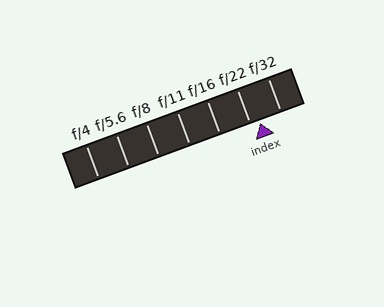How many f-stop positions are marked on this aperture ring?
There are 7 f-stop positions marked.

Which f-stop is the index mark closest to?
The index mark is closest to f/22.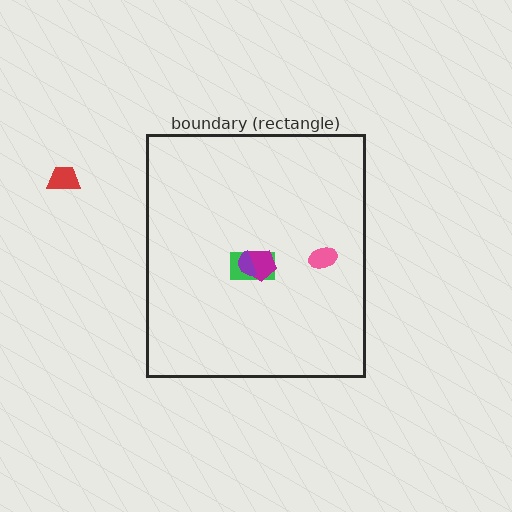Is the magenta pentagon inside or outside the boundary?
Inside.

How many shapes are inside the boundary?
4 inside, 1 outside.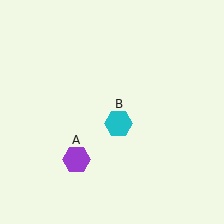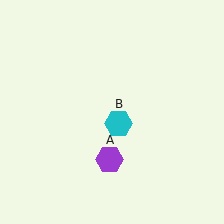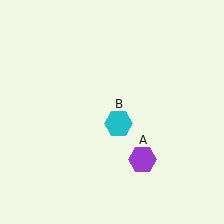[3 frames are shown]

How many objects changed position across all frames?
1 object changed position: purple hexagon (object A).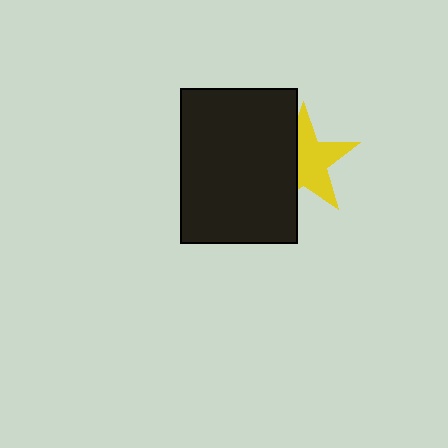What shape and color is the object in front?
The object in front is a black rectangle.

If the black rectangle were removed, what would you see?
You would see the complete yellow star.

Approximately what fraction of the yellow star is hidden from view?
Roughly 39% of the yellow star is hidden behind the black rectangle.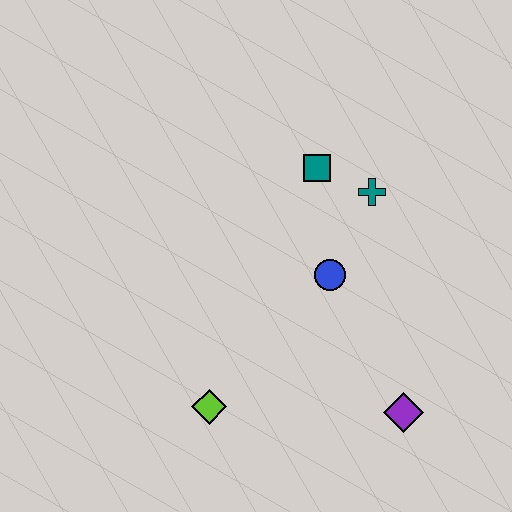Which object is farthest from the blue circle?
The lime diamond is farthest from the blue circle.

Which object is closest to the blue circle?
The teal cross is closest to the blue circle.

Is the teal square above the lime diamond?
Yes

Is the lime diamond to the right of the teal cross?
No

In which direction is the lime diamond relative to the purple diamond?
The lime diamond is to the left of the purple diamond.